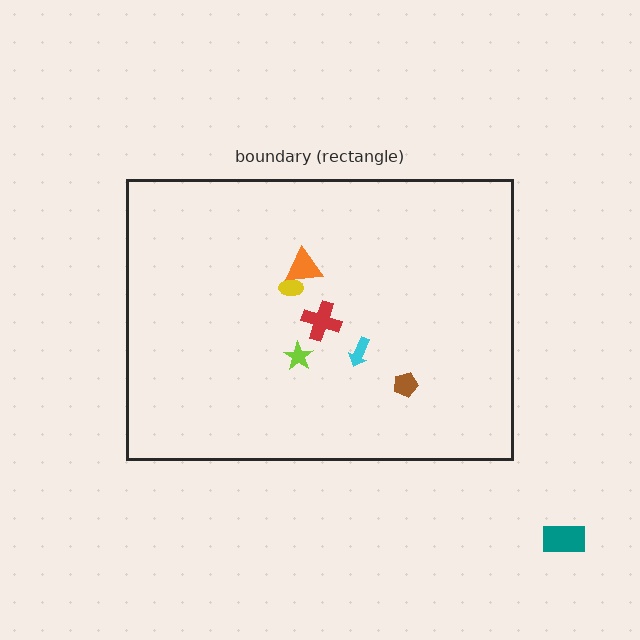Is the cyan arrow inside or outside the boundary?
Inside.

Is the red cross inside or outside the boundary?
Inside.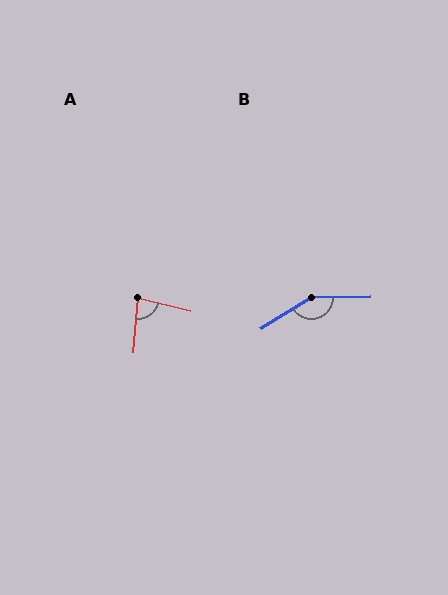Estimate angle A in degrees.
Approximately 82 degrees.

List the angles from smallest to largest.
A (82°), B (149°).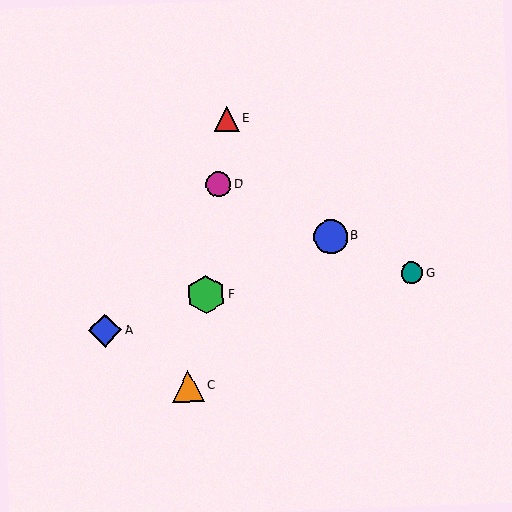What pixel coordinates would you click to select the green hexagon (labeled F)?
Click at (206, 295) to select the green hexagon F.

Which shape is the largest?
The green hexagon (labeled F) is the largest.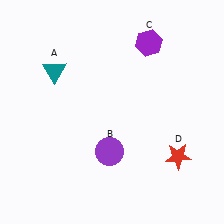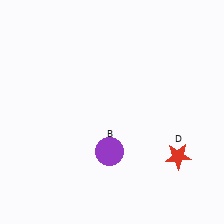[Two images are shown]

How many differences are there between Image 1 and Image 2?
There are 2 differences between the two images.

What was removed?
The purple hexagon (C), the teal triangle (A) were removed in Image 2.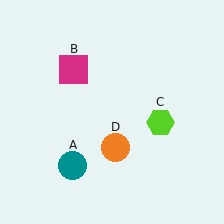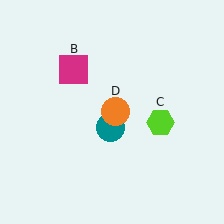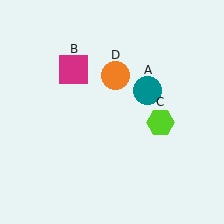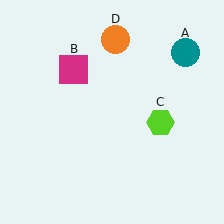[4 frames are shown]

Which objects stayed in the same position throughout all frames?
Magenta square (object B) and lime hexagon (object C) remained stationary.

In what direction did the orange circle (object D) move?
The orange circle (object D) moved up.